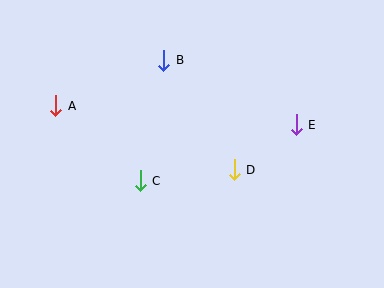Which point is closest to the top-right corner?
Point E is closest to the top-right corner.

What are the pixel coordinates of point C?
Point C is at (140, 181).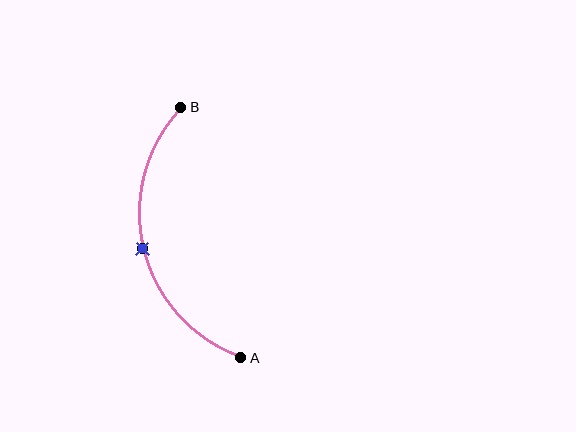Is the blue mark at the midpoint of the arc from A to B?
Yes. The blue mark lies on the arc at equal arc-length from both A and B — it is the arc midpoint.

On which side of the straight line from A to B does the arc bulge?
The arc bulges to the left of the straight line connecting A and B.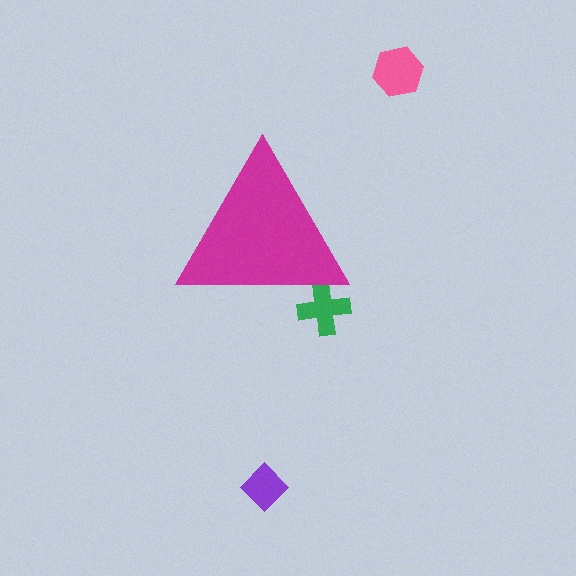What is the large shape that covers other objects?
A magenta triangle.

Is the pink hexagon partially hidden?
No, the pink hexagon is fully visible.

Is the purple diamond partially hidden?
No, the purple diamond is fully visible.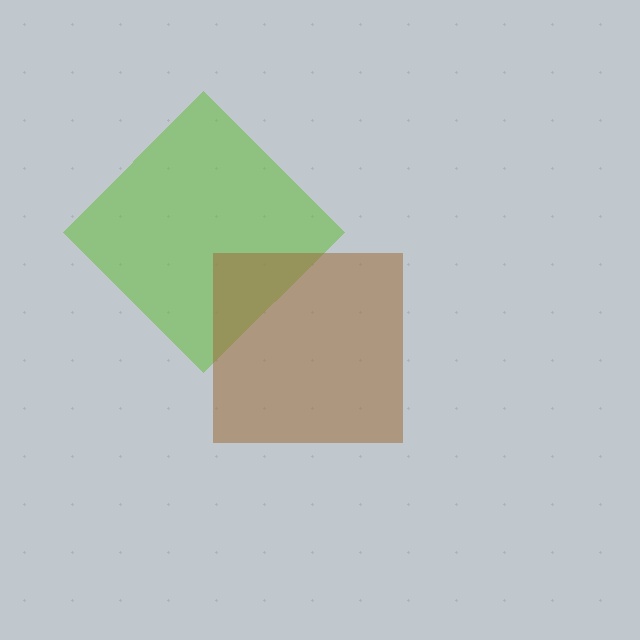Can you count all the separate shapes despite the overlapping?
Yes, there are 2 separate shapes.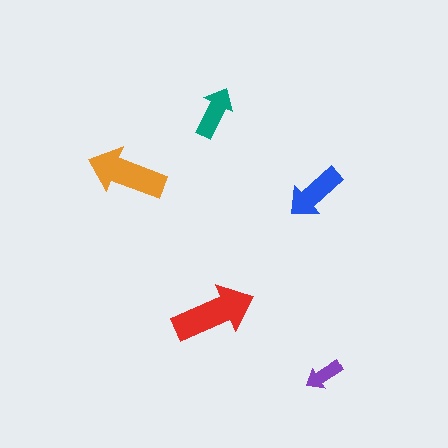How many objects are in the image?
There are 5 objects in the image.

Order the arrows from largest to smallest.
the red one, the orange one, the blue one, the teal one, the purple one.